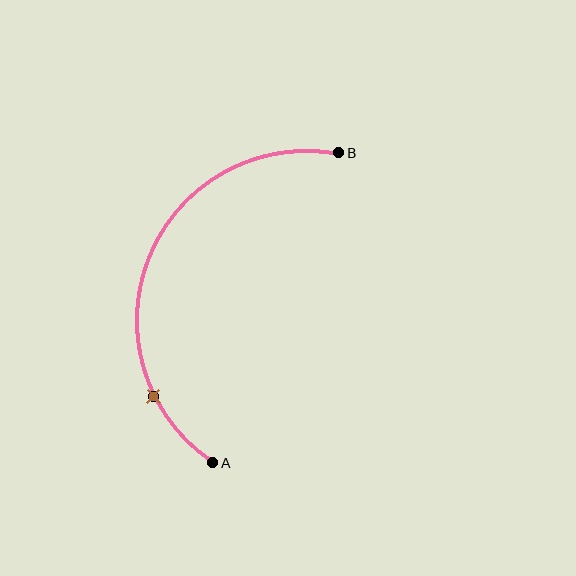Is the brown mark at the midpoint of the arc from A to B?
No. The brown mark lies on the arc but is closer to endpoint A. The arc midpoint would be at the point on the curve equidistant along the arc from both A and B.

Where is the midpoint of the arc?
The arc midpoint is the point on the curve farthest from the straight line joining A and B. It sits to the left of that line.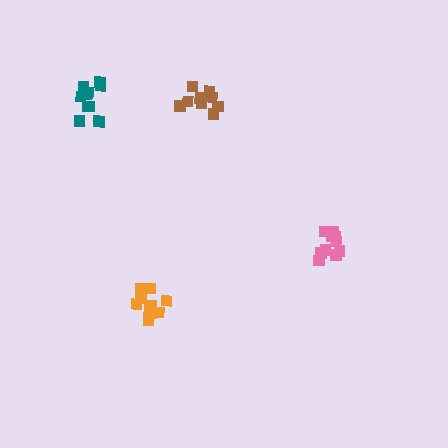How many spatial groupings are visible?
There are 4 spatial groupings.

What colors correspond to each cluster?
The clusters are colored: pink, brown, orange, teal.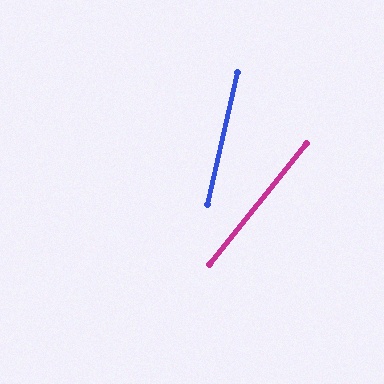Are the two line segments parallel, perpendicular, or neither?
Neither parallel nor perpendicular — they differ by about 26°.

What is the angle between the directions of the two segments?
Approximately 26 degrees.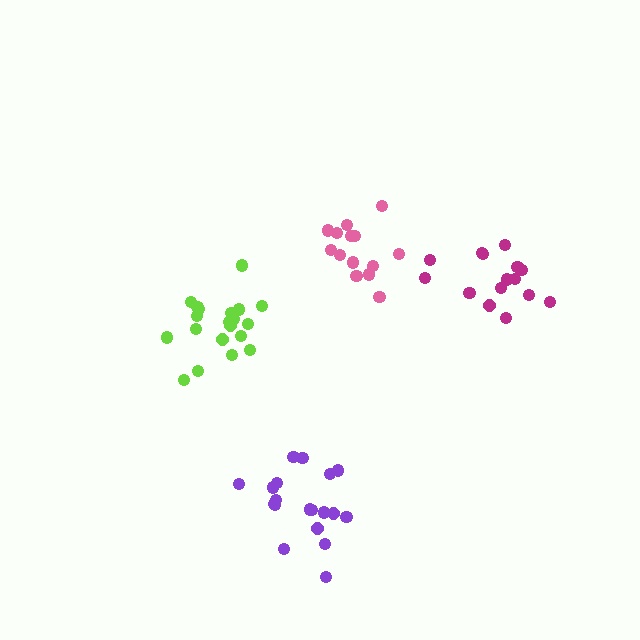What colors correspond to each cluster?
The clusters are colored: magenta, purple, lime, pink.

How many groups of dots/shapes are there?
There are 4 groups.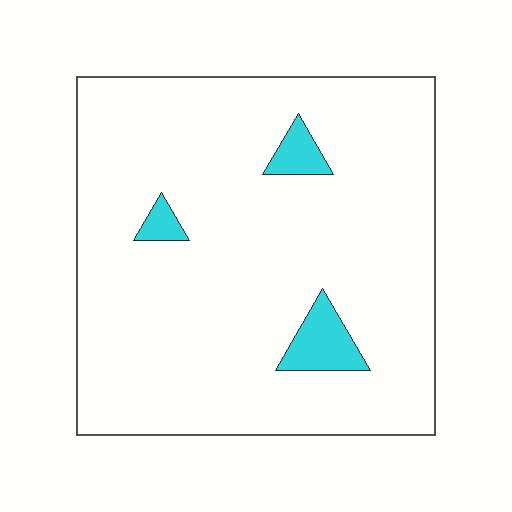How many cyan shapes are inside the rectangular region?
3.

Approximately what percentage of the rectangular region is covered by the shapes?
Approximately 5%.